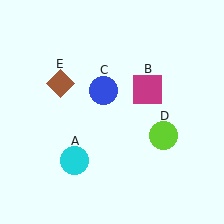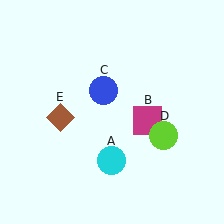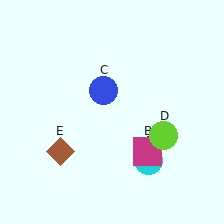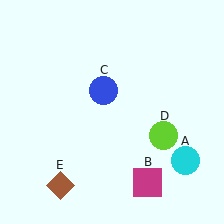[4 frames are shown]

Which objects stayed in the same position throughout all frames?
Blue circle (object C) and lime circle (object D) remained stationary.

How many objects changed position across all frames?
3 objects changed position: cyan circle (object A), magenta square (object B), brown diamond (object E).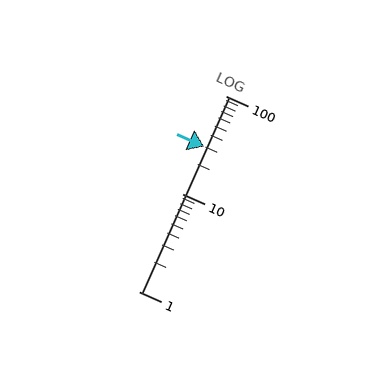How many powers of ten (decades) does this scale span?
The scale spans 2 decades, from 1 to 100.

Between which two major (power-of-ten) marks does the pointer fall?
The pointer is between 10 and 100.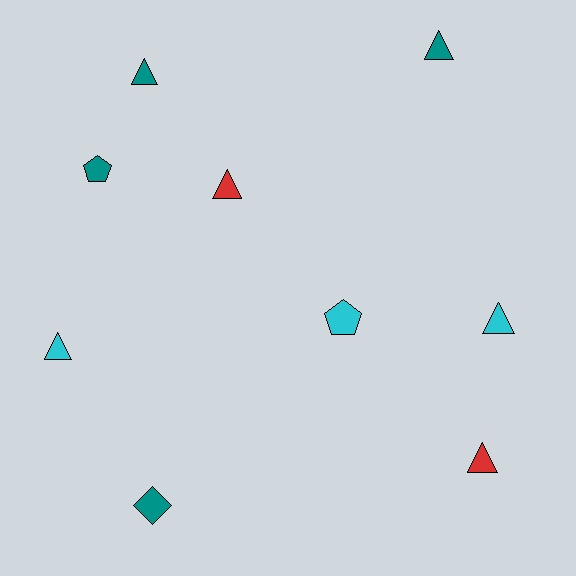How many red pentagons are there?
There are no red pentagons.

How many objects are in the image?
There are 9 objects.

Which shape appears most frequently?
Triangle, with 6 objects.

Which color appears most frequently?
Teal, with 4 objects.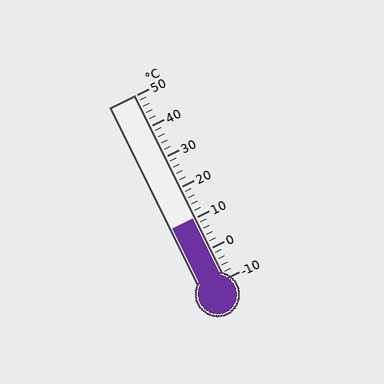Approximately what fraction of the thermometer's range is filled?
The thermometer is filled to approximately 35% of its range.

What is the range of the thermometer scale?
The thermometer scale ranges from -10°C to 50°C.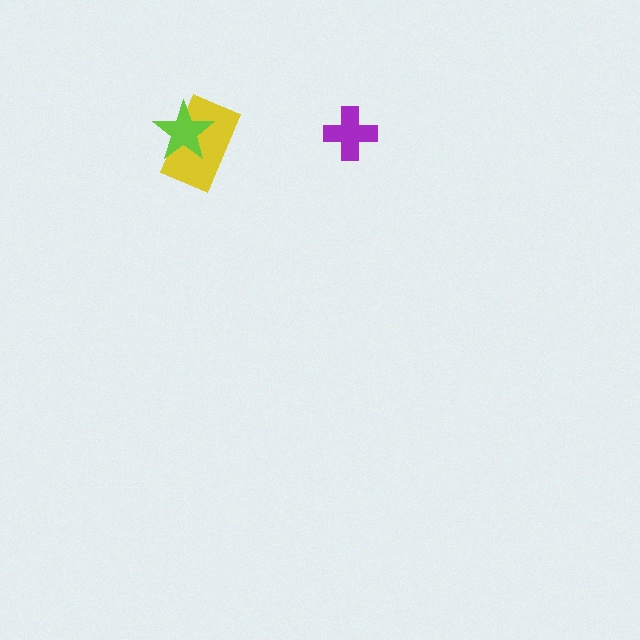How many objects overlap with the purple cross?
0 objects overlap with the purple cross.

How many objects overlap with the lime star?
1 object overlaps with the lime star.